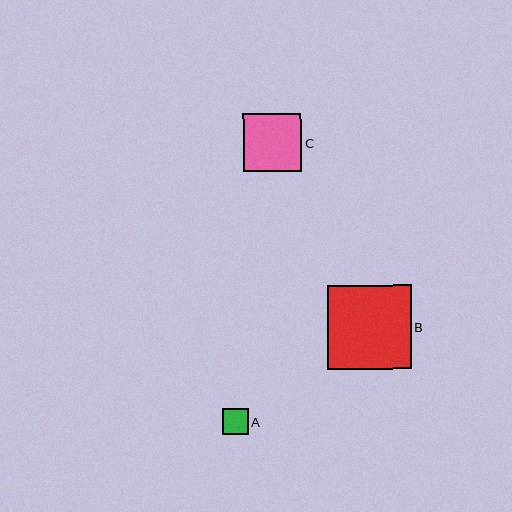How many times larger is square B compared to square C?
Square B is approximately 1.5 times the size of square C.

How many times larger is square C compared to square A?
Square C is approximately 2.2 times the size of square A.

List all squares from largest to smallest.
From largest to smallest: B, C, A.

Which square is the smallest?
Square A is the smallest with a size of approximately 26 pixels.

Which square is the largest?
Square B is the largest with a size of approximately 84 pixels.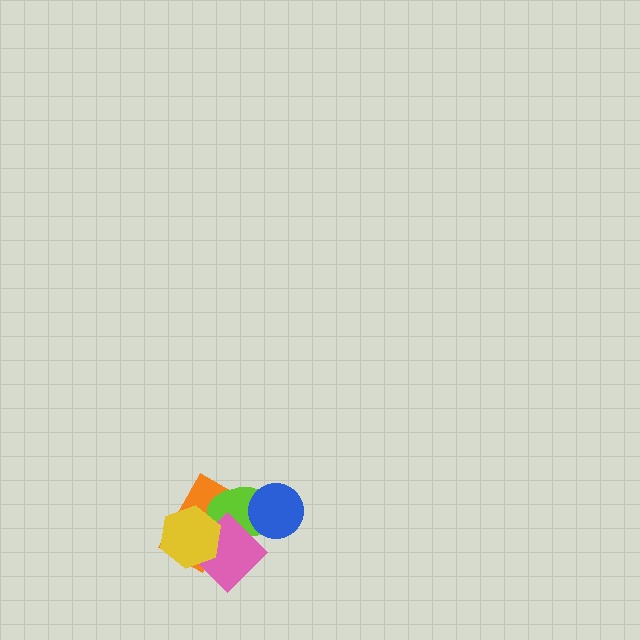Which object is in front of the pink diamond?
The yellow hexagon is in front of the pink diamond.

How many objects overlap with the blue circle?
1 object overlaps with the blue circle.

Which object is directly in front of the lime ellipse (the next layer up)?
The blue circle is directly in front of the lime ellipse.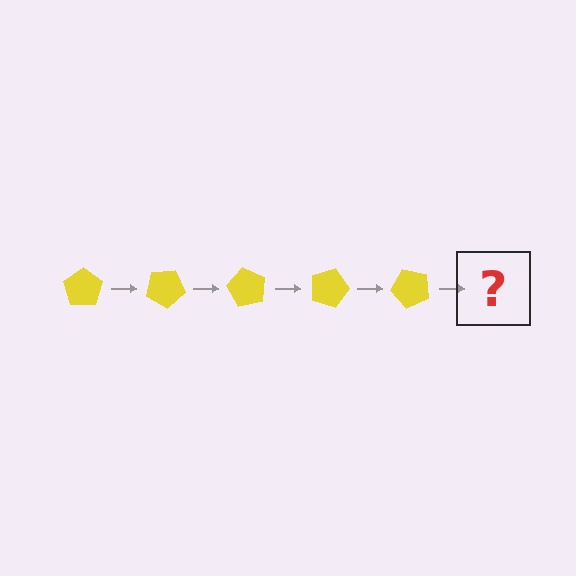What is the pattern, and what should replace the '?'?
The pattern is that the pentagon rotates 30 degrees each step. The '?' should be a yellow pentagon rotated 150 degrees.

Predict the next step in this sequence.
The next step is a yellow pentagon rotated 150 degrees.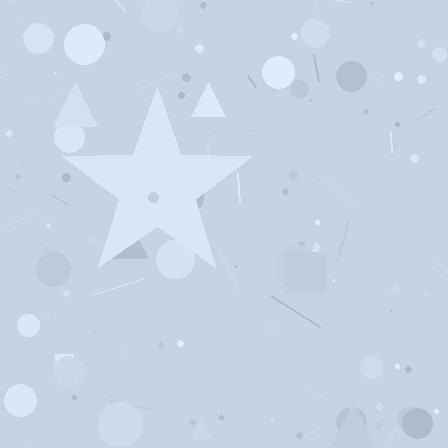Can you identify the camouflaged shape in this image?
The camouflaged shape is a star.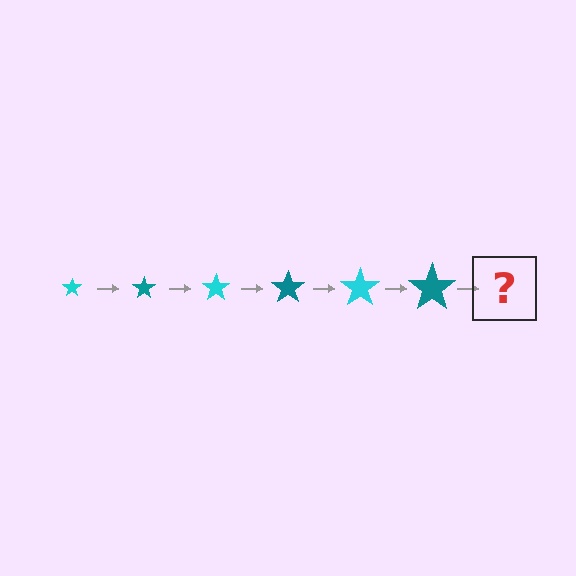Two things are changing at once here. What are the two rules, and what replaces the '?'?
The two rules are that the star grows larger each step and the color cycles through cyan and teal. The '?' should be a cyan star, larger than the previous one.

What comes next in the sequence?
The next element should be a cyan star, larger than the previous one.